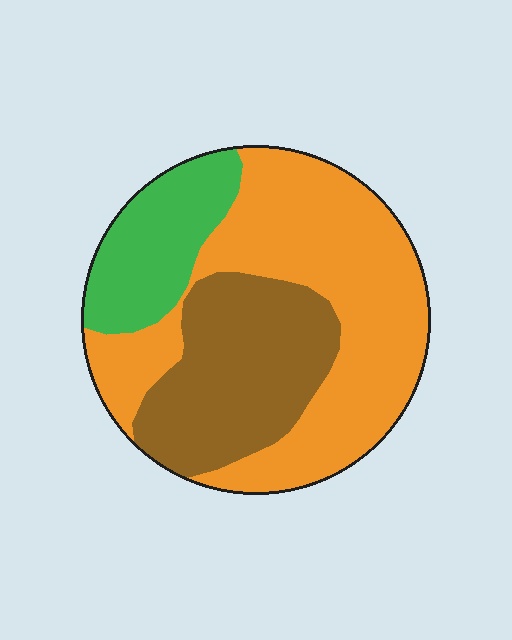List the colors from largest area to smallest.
From largest to smallest: orange, brown, green.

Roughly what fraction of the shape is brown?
Brown takes up about one third (1/3) of the shape.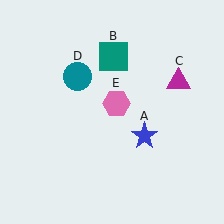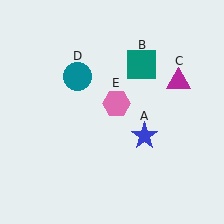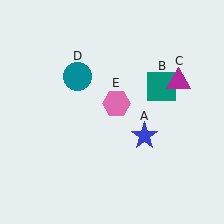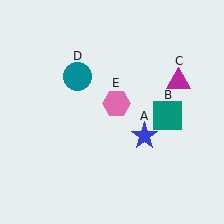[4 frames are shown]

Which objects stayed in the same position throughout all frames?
Blue star (object A) and magenta triangle (object C) and teal circle (object D) and pink hexagon (object E) remained stationary.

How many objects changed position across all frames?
1 object changed position: teal square (object B).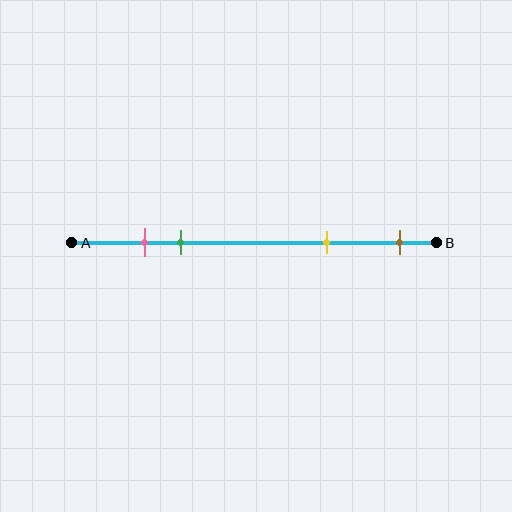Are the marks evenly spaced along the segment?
No, the marks are not evenly spaced.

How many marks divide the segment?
There are 4 marks dividing the segment.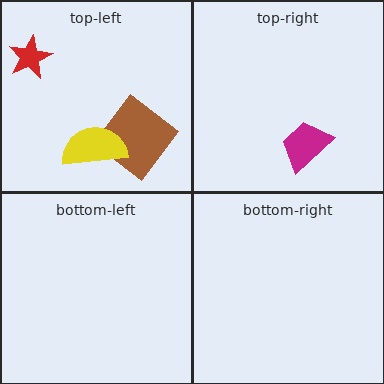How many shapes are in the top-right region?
1.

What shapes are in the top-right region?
The magenta trapezoid.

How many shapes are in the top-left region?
3.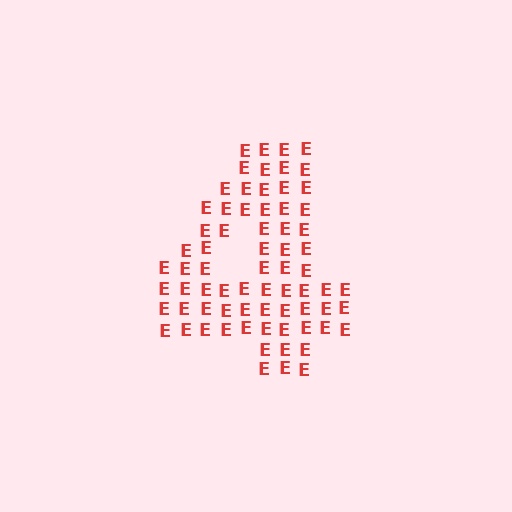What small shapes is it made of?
It is made of small letter E's.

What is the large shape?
The large shape is the digit 4.